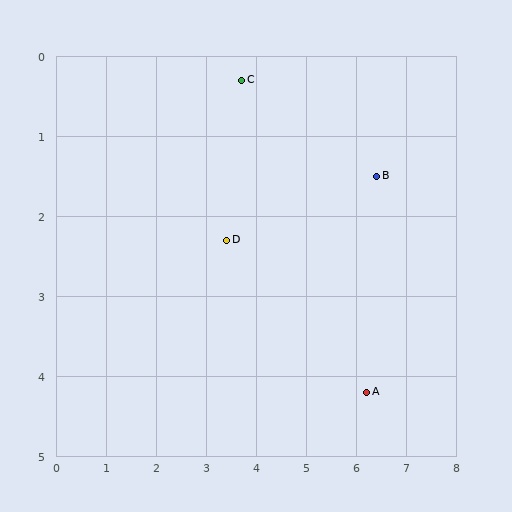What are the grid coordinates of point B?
Point B is at approximately (6.4, 1.5).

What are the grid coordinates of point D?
Point D is at approximately (3.4, 2.3).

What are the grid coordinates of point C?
Point C is at approximately (3.7, 0.3).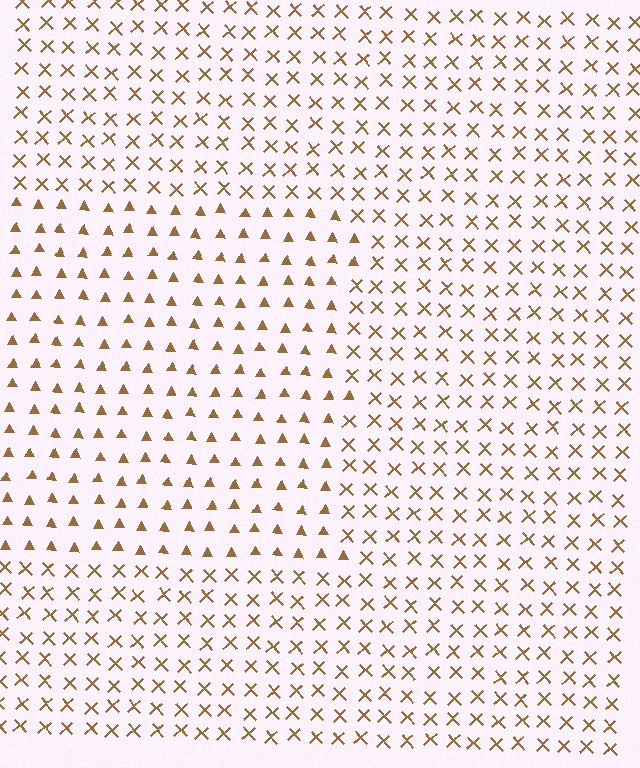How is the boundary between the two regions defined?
The boundary is defined by a change in element shape: triangles inside vs. X marks outside. All elements share the same color and spacing.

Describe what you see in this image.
The image is filled with small brown elements arranged in a uniform grid. A rectangle-shaped region contains triangles, while the surrounding area contains X marks. The boundary is defined purely by the change in element shape.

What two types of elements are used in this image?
The image uses triangles inside the rectangle region and X marks outside it.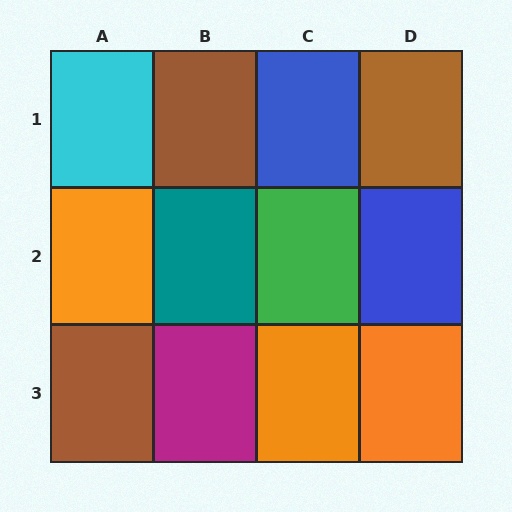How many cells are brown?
3 cells are brown.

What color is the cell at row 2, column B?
Teal.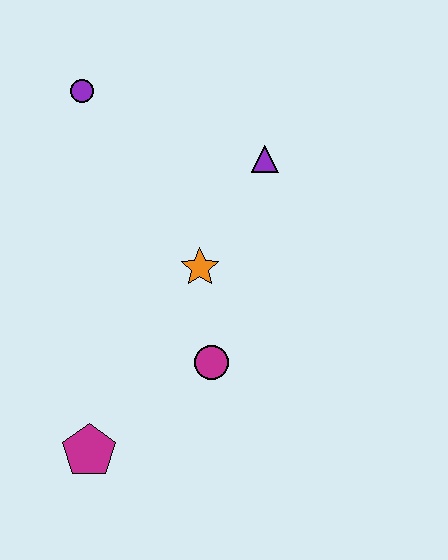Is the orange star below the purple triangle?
Yes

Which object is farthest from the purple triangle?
The magenta pentagon is farthest from the purple triangle.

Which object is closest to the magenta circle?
The orange star is closest to the magenta circle.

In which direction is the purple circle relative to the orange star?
The purple circle is above the orange star.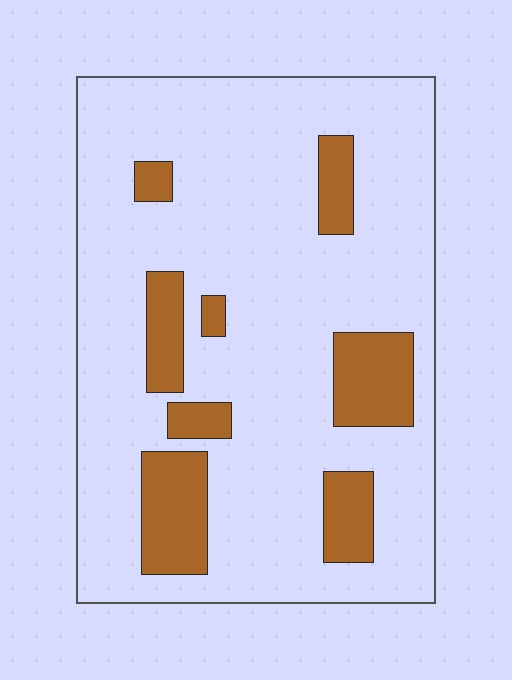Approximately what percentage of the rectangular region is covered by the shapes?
Approximately 20%.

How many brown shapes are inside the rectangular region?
8.